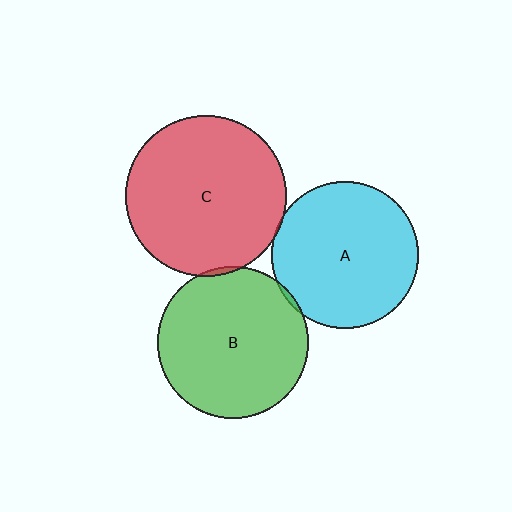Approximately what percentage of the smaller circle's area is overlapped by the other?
Approximately 5%.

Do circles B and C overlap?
Yes.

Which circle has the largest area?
Circle C (red).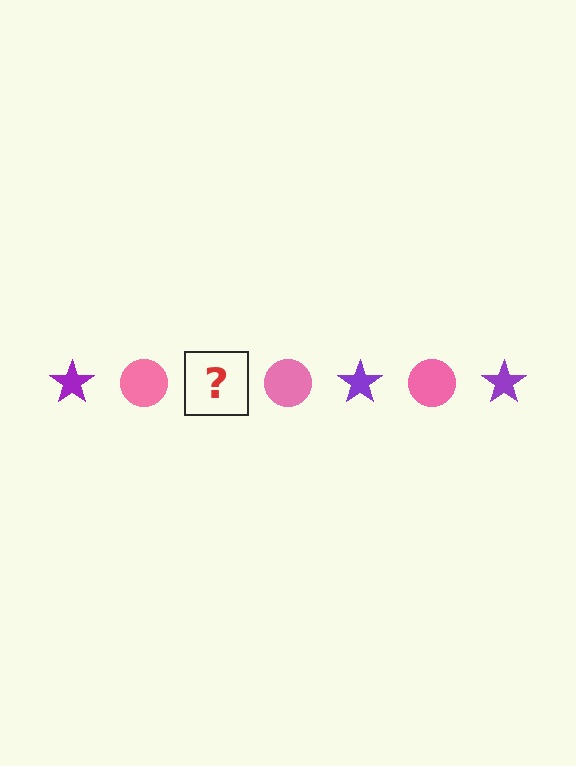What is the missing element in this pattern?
The missing element is a purple star.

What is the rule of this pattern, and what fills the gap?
The rule is that the pattern alternates between purple star and pink circle. The gap should be filled with a purple star.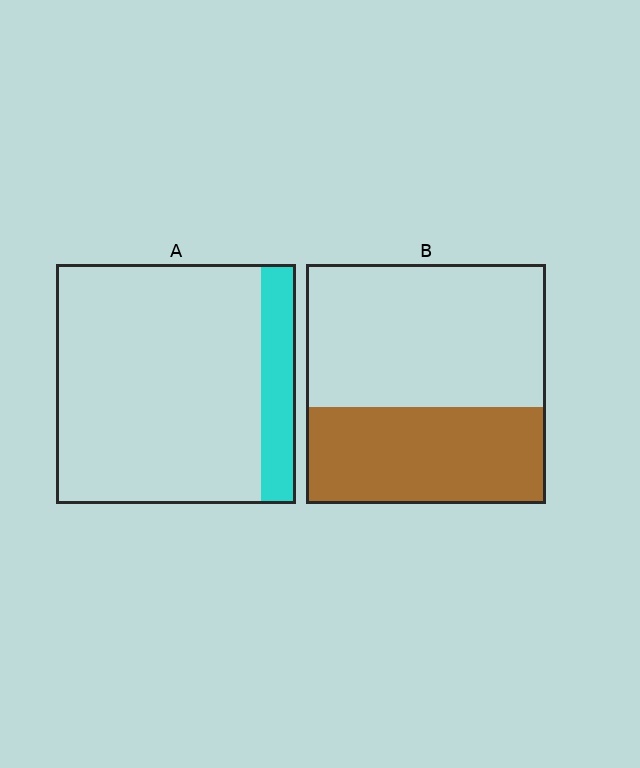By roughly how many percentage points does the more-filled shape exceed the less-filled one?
By roughly 25 percentage points (B over A).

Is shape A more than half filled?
No.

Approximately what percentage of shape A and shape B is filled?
A is approximately 15% and B is approximately 40%.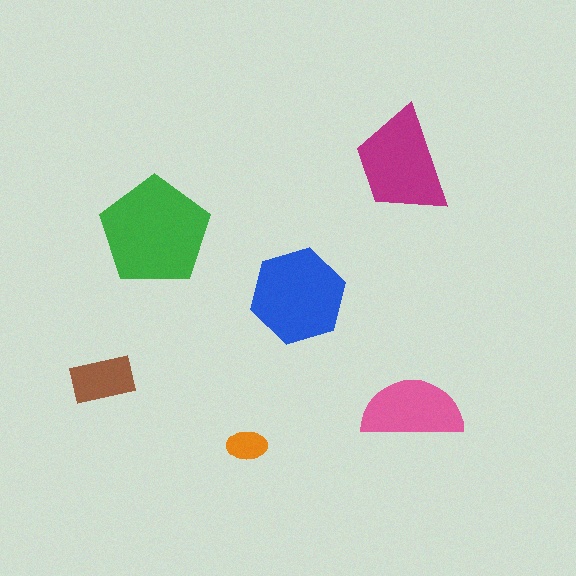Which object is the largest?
The green pentagon.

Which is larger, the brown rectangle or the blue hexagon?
The blue hexagon.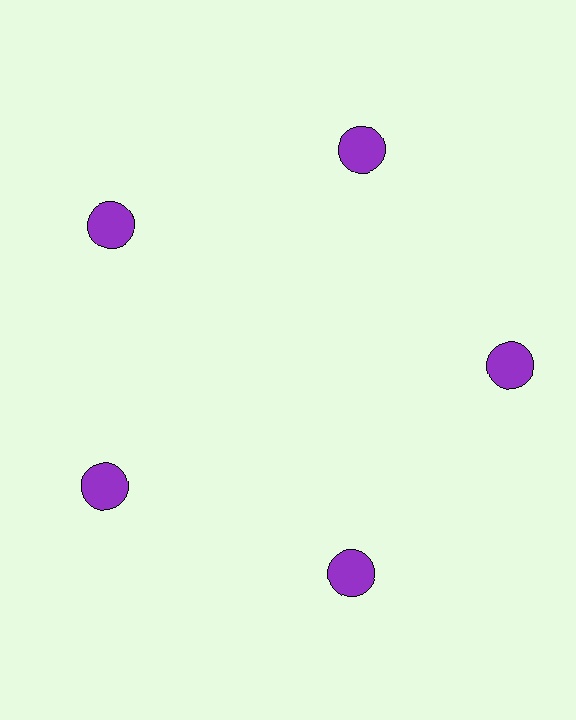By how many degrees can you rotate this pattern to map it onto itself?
The pattern maps onto itself every 72 degrees of rotation.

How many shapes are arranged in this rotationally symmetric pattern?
There are 5 shapes, arranged in 5 groups of 1.